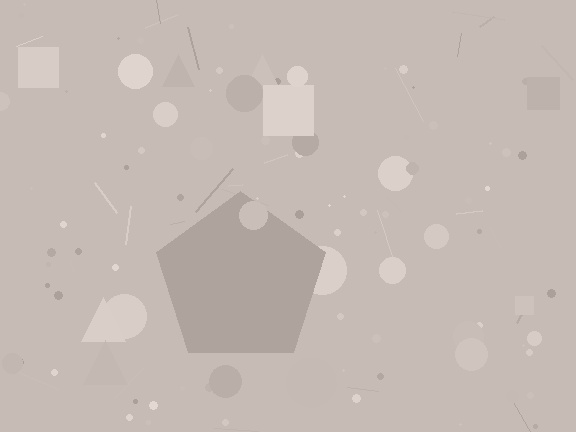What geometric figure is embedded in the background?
A pentagon is embedded in the background.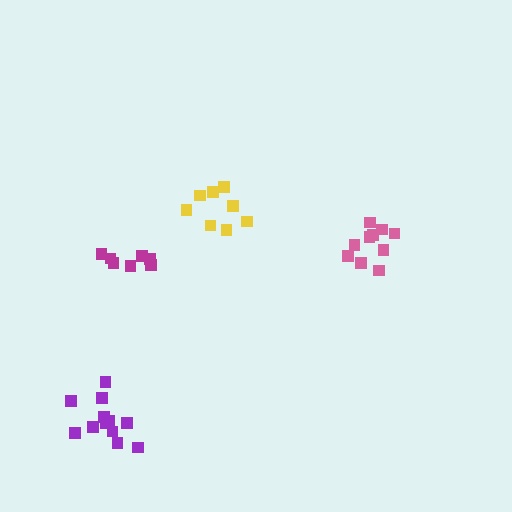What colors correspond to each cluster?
The clusters are colored: pink, yellow, magenta, purple.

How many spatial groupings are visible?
There are 4 spatial groupings.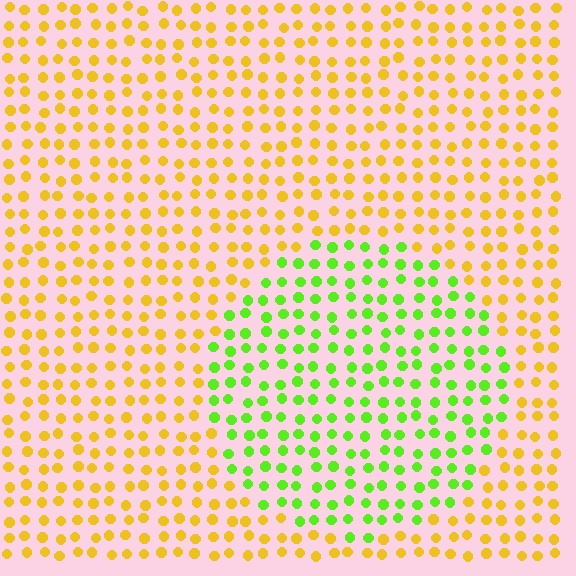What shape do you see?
I see a circle.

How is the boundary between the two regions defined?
The boundary is defined purely by a slight shift in hue (about 56 degrees). Spacing, size, and orientation are identical on both sides.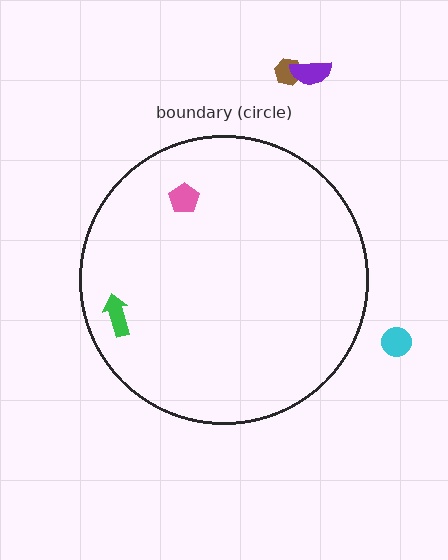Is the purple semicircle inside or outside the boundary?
Outside.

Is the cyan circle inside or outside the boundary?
Outside.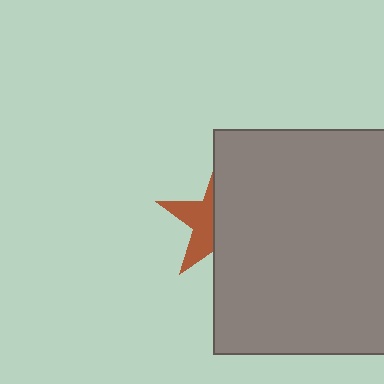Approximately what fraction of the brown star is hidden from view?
Roughly 59% of the brown star is hidden behind the gray square.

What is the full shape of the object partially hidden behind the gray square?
The partially hidden object is a brown star.